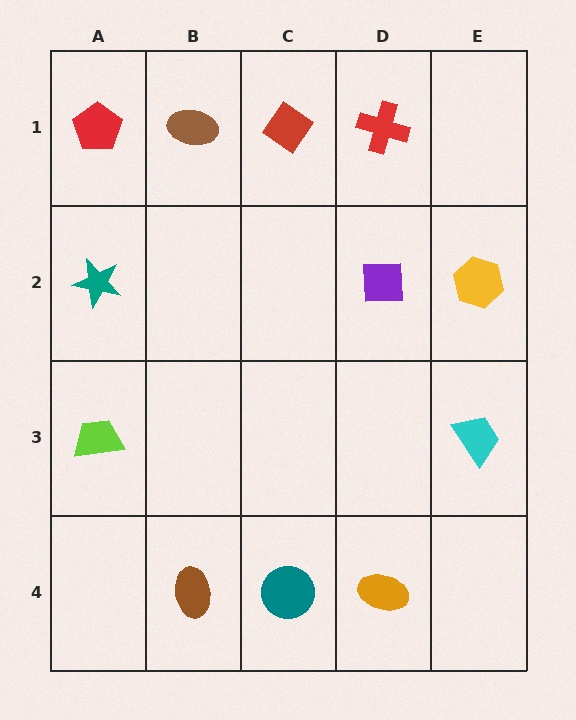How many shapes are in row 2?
3 shapes.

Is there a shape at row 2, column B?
No, that cell is empty.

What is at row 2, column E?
A yellow hexagon.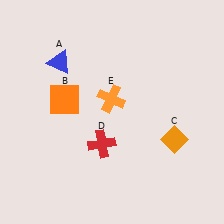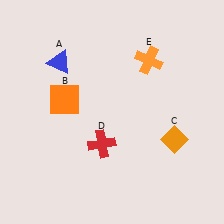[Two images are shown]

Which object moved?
The orange cross (E) moved up.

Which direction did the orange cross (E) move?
The orange cross (E) moved up.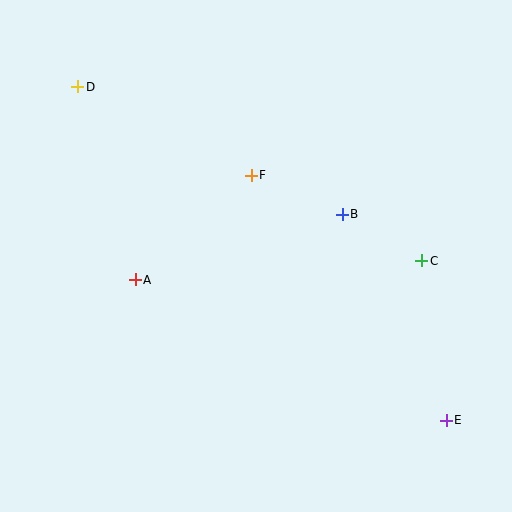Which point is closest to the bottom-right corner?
Point E is closest to the bottom-right corner.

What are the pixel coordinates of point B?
Point B is at (342, 214).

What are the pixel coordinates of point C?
Point C is at (422, 261).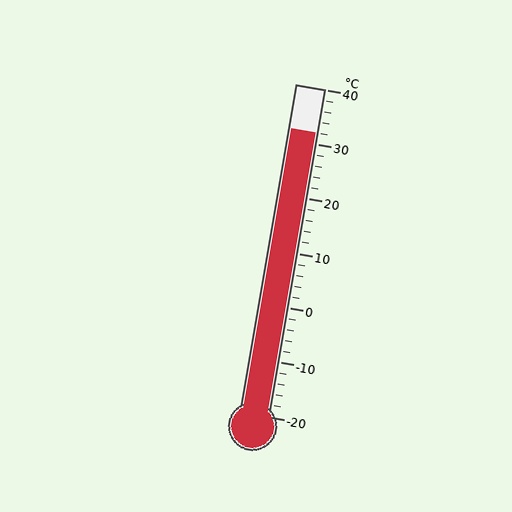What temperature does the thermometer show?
The thermometer shows approximately 32°C.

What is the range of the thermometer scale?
The thermometer scale ranges from -20°C to 40°C.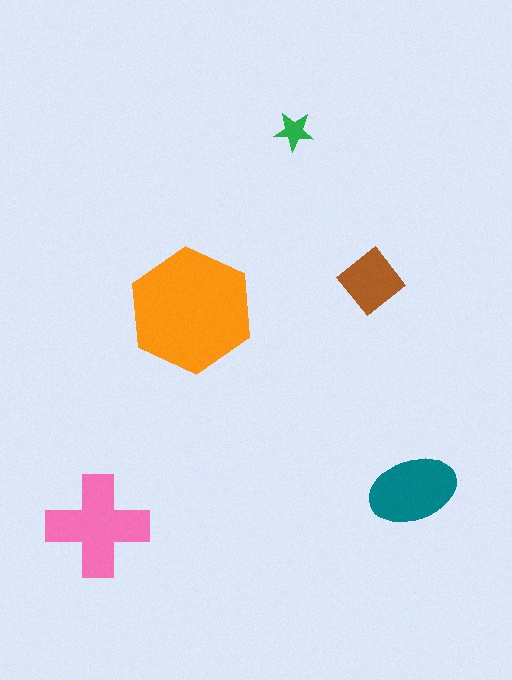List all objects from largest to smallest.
The orange hexagon, the pink cross, the teal ellipse, the brown diamond, the green star.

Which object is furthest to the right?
The teal ellipse is rightmost.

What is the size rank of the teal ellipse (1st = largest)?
3rd.